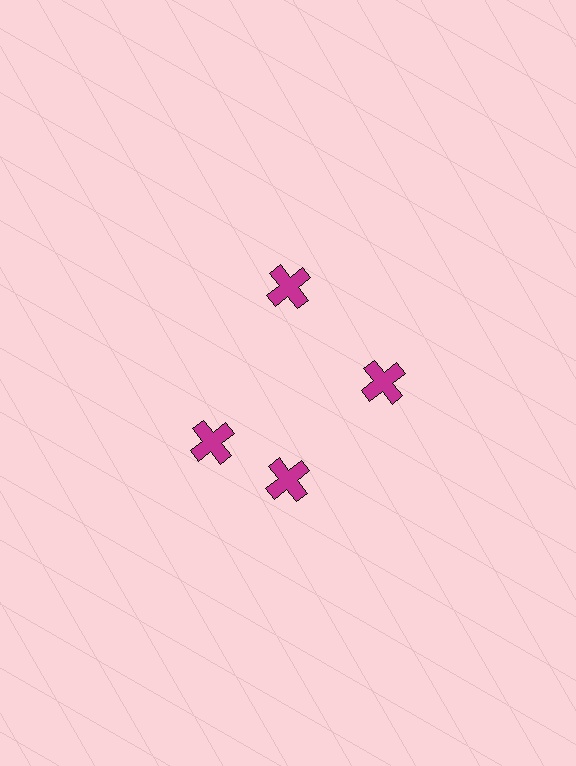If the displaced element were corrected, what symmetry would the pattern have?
It would have 4-fold rotational symmetry — the pattern would map onto itself every 90 degrees.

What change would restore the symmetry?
The symmetry would be restored by rotating it back into even spacing with its neighbors so that all 4 crosses sit at equal angles and equal distance from the center.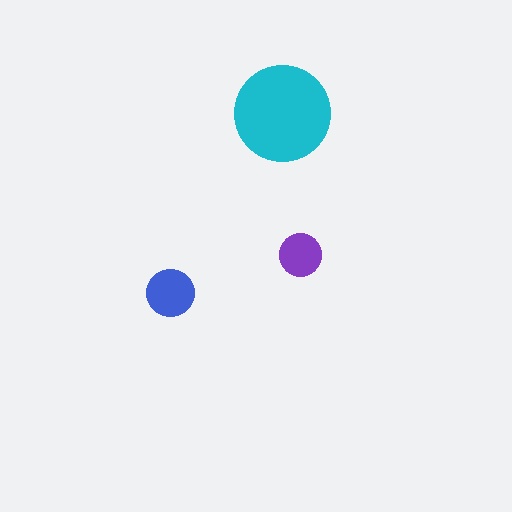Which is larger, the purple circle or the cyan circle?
The cyan one.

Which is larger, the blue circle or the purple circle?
The blue one.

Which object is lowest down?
The blue circle is bottommost.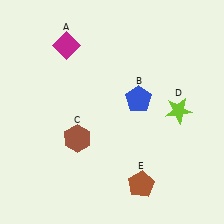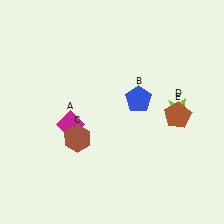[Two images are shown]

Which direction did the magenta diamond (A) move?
The magenta diamond (A) moved down.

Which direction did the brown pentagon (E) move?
The brown pentagon (E) moved up.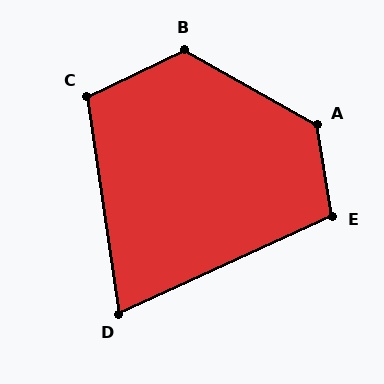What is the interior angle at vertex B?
Approximately 125 degrees (obtuse).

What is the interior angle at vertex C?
Approximately 107 degrees (obtuse).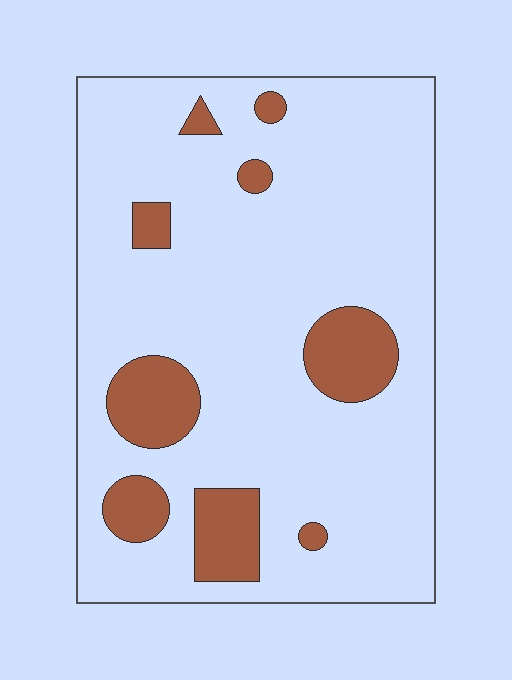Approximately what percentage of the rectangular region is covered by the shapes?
Approximately 15%.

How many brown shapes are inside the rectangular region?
9.